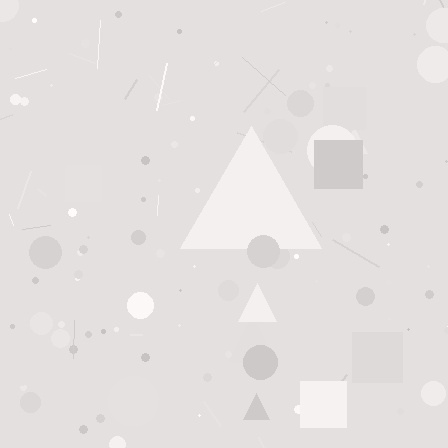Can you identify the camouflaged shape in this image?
The camouflaged shape is a triangle.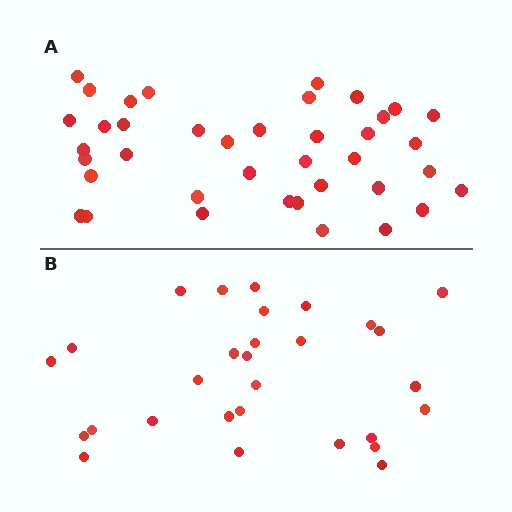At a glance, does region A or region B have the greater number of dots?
Region A (the top region) has more dots.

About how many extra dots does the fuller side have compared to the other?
Region A has roughly 10 or so more dots than region B.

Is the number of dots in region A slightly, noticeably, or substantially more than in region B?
Region A has noticeably more, but not dramatically so. The ratio is roughly 1.3 to 1.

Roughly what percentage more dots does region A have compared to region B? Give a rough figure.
About 35% more.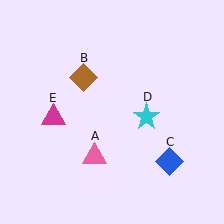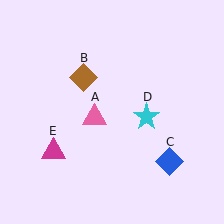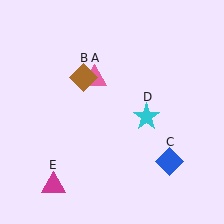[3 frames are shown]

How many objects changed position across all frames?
2 objects changed position: pink triangle (object A), magenta triangle (object E).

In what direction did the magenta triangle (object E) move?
The magenta triangle (object E) moved down.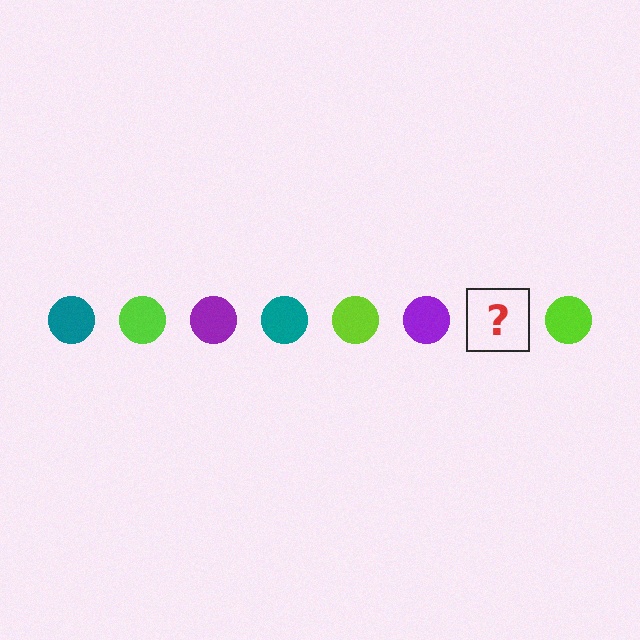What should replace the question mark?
The question mark should be replaced with a teal circle.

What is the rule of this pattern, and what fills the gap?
The rule is that the pattern cycles through teal, lime, purple circles. The gap should be filled with a teal circle.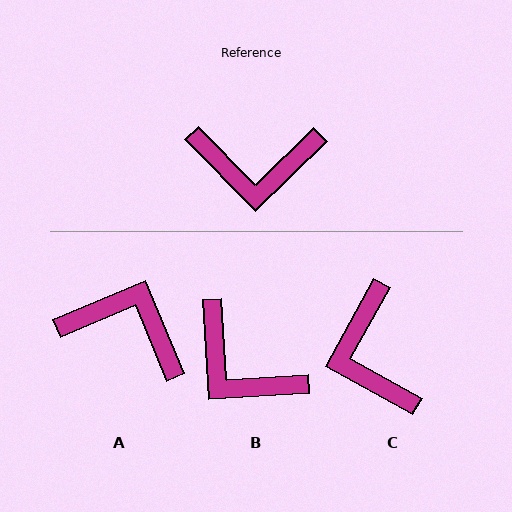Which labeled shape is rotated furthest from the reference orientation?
A, about 158 degrees away.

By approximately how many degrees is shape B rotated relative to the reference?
Approximately 41 degrees clockwise.